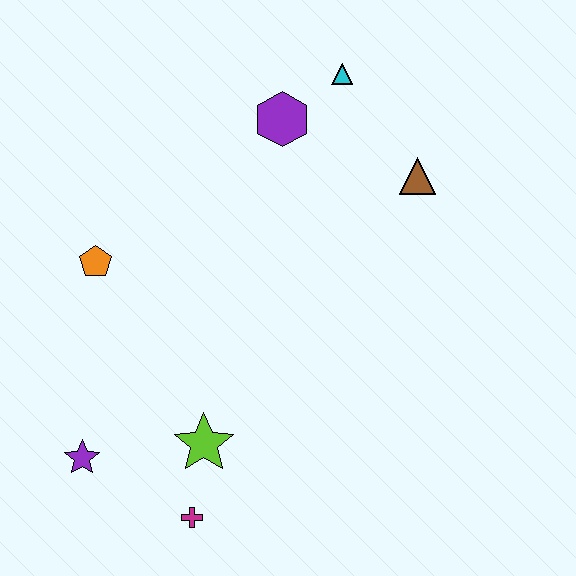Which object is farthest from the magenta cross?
The cyan triangle is farthest from the magenta cross.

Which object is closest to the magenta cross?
The lime star is closest to the magenta cross.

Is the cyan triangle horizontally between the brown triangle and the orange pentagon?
Yes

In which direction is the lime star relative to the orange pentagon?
The lime star is below the orange pentagon.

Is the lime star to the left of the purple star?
No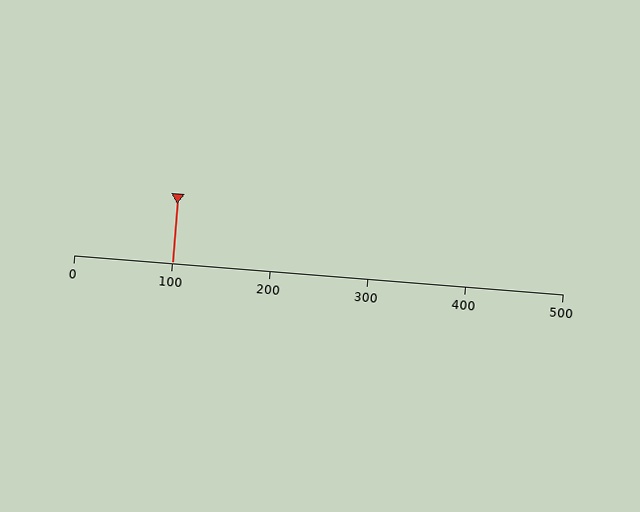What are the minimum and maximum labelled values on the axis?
The axis runs from 0 to 500.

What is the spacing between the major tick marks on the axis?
The major ticks are spaced 100 apart.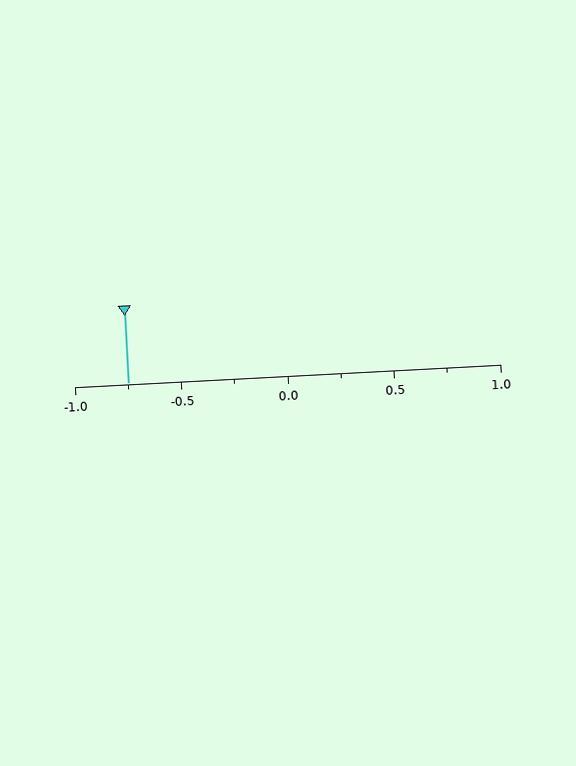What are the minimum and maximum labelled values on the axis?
The axis runs from -1.0 to 1.0.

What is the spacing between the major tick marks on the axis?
The major ticks are spaced 0.5 apart.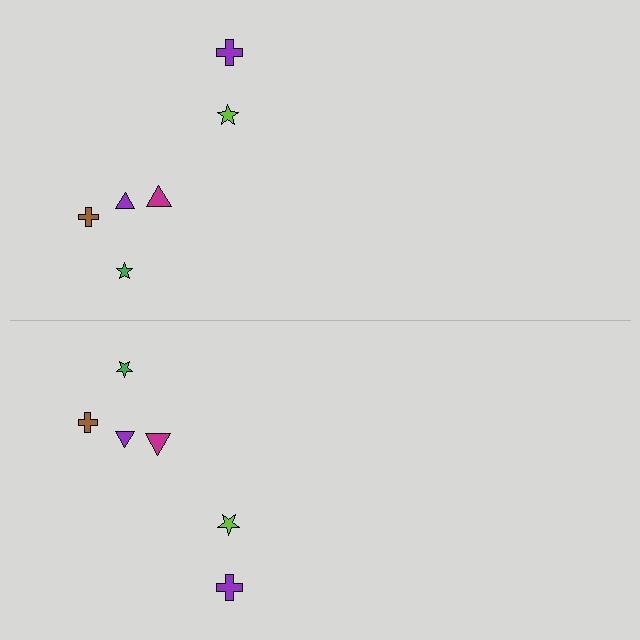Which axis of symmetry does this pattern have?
The pattern has a horizontal axis of symmetry running through the center of the image.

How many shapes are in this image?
There are 12 shapes in this image.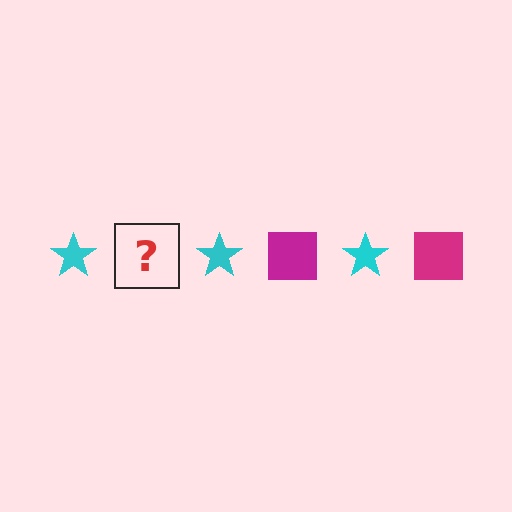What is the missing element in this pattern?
The missing element is a magenta square.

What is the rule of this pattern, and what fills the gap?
The rule is that the pattern alternates between cyan star and magenta square. The gap should be filled with a magenta square.